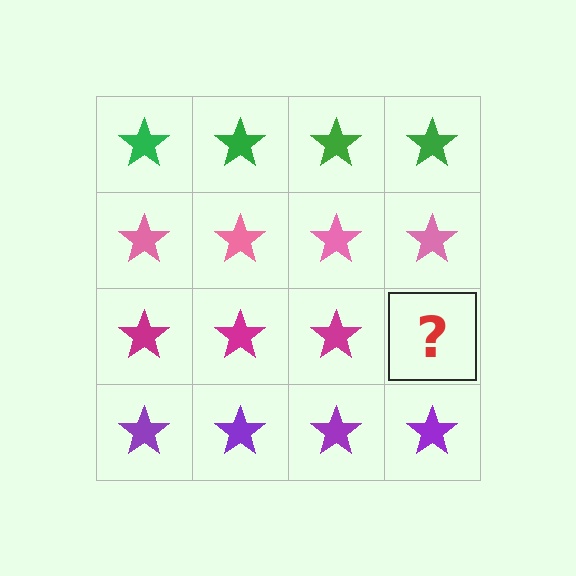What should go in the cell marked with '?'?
The missing cell should contain a magenta star.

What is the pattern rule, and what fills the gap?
The rule is that each row has a consistent color. The gap should be filled with a magenta star.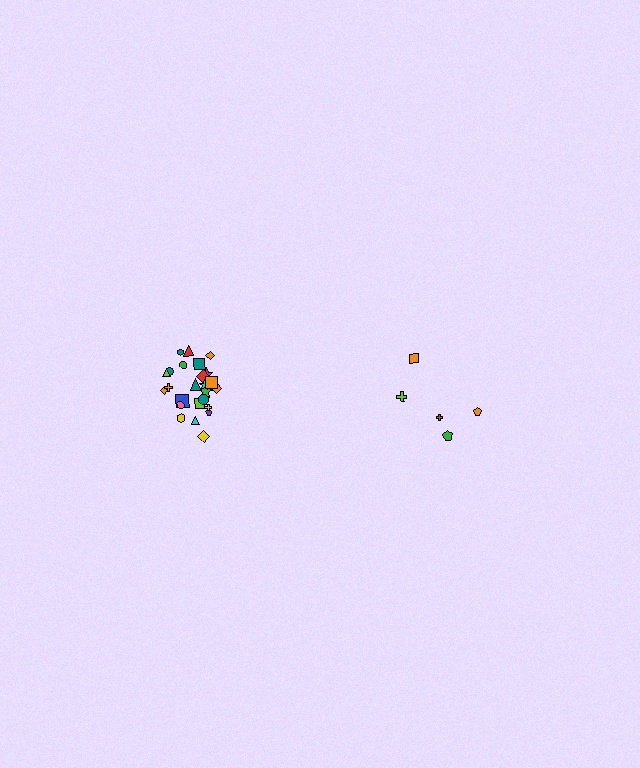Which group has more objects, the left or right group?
The left group.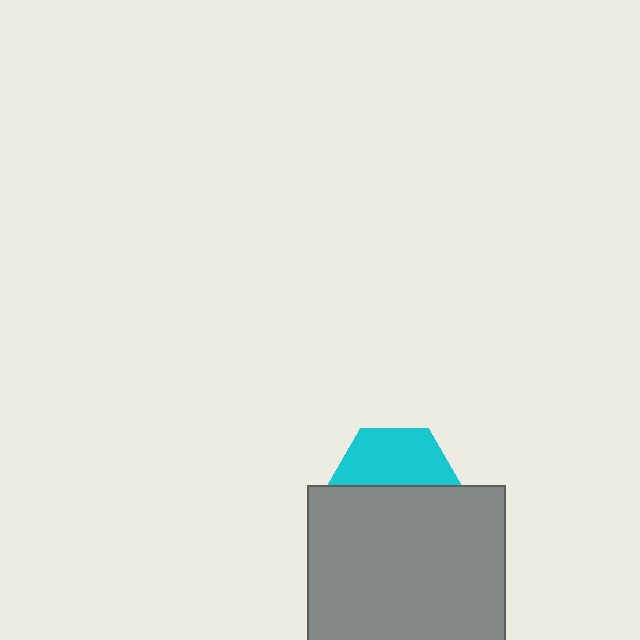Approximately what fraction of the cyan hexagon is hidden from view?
Roughly 52% of the cyan hexagon is hidden behind the gray square.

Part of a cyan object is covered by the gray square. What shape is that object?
It is a hexagon.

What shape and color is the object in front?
The object in front is a gray square.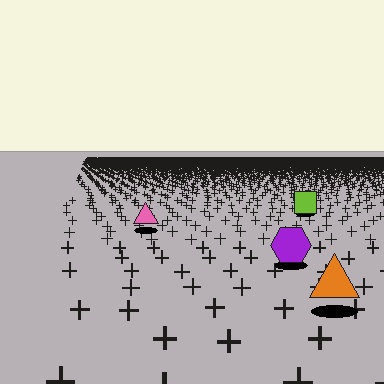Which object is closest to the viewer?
The orange triangle is closest. The texture marks near it are larger and more spread out.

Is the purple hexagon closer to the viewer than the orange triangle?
No. The orange triangle is closer — you can tell from the texture gradient: the ground texture is coarser near it.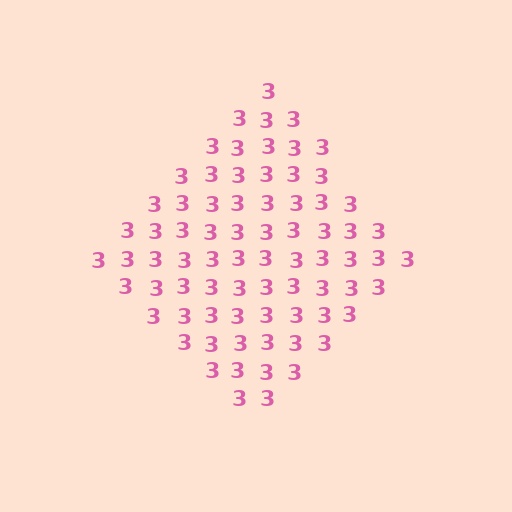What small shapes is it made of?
It is made of small digit 3's.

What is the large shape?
The large shape is a diamond.